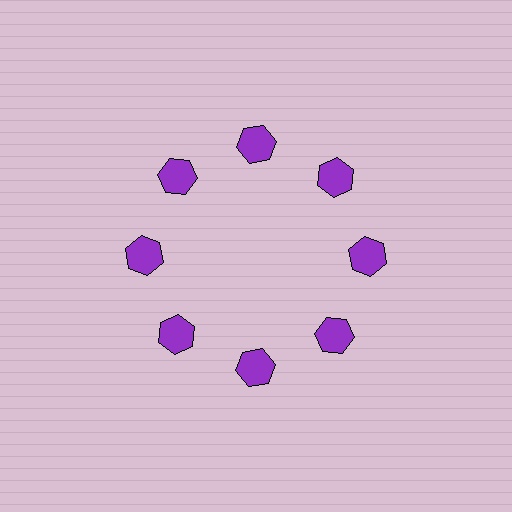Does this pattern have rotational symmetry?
Yes, this pattern has 8-fold rotational symmetry. It looks the same after rotating 45 degrees around the center.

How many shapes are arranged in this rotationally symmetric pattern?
There are 8 shapes, arranged in 8 groups of 1.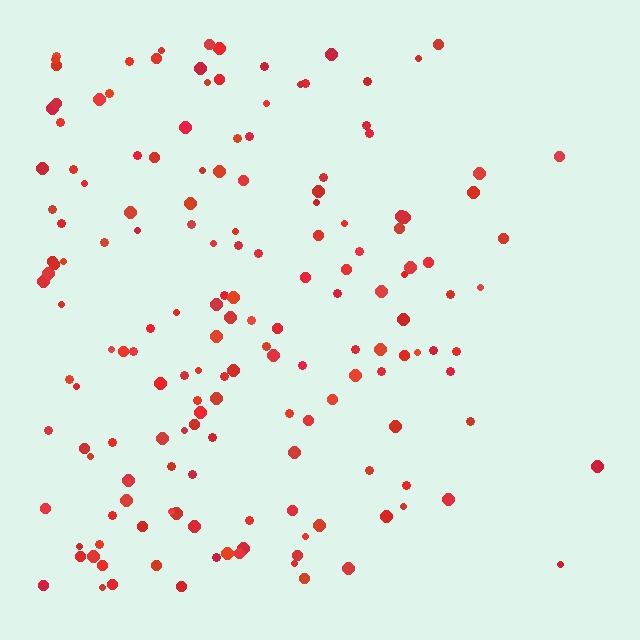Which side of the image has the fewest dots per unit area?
The right.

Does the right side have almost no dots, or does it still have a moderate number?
Still a moderate number, just noticeably fewer than the left.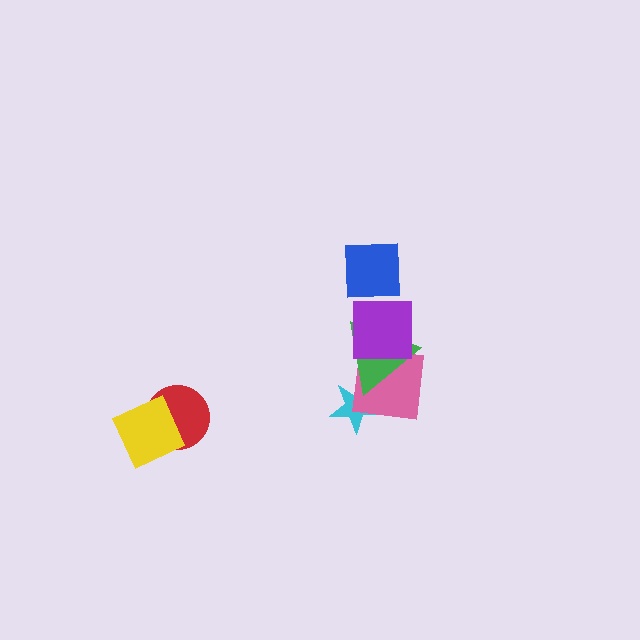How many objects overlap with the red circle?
1 object overlaps with the red circle.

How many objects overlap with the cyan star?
2 objects overlap with the cyan star.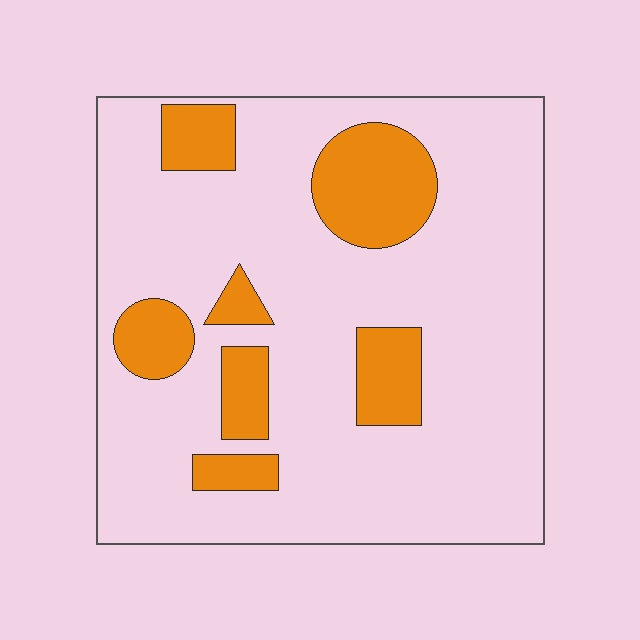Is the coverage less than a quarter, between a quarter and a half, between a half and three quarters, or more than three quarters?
Less than a quarter.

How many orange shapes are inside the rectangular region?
7.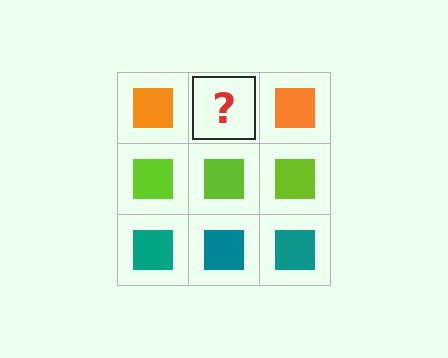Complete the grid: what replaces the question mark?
The question mark should be replaced with an orange square.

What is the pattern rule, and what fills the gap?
The rule is that each row has a consistent color. The gap should be filled with an orange square.